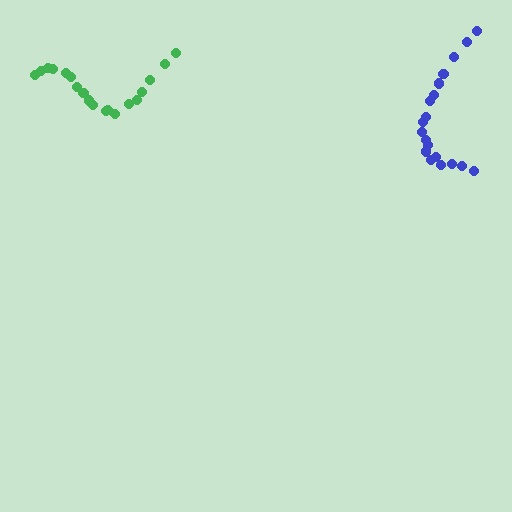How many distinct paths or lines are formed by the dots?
There are 2 distinct paths.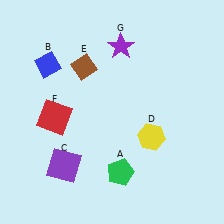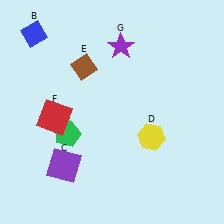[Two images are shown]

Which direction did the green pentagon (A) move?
The green pentagon (A) moved left.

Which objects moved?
The objects that moved are: the green pentagon (A), the blue diamond (B).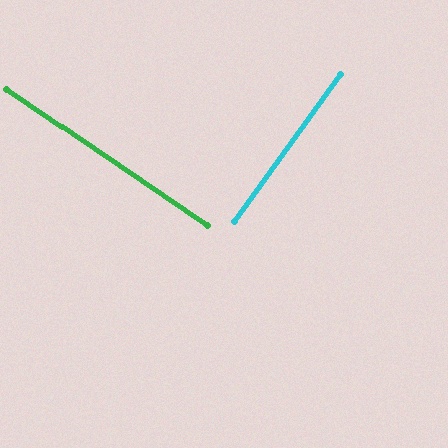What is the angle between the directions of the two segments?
Approximately 88 degrees.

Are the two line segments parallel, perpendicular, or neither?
Perpendicular — they meet at approximately 88°.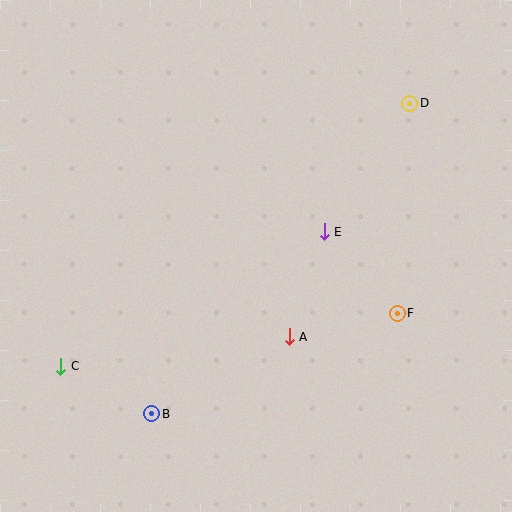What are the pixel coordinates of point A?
Point A is at (289, 337).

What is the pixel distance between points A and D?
The distance between A and D is 263 pixels.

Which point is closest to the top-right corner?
Point D is closest to the top-right corner.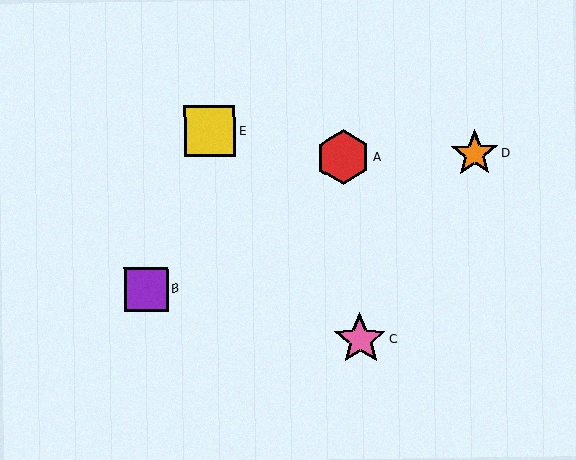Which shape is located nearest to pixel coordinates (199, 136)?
The yellow square (labeled E) at (210, 131) is nearest to that location.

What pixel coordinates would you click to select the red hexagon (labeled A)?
Click at (343, 157) to select the red hexagon A.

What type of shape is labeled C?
Shape C is a pink star.